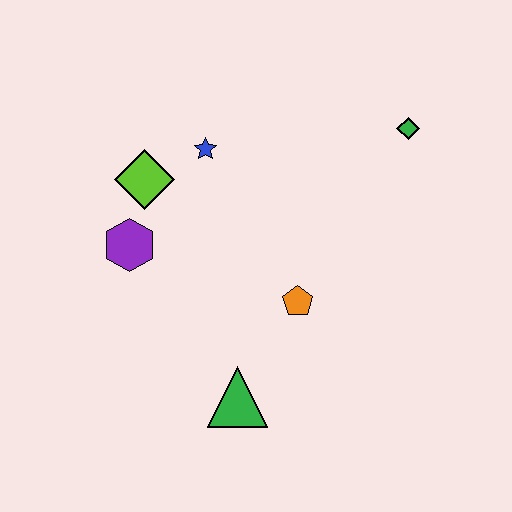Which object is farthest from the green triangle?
The green diamond is farthest from the green triangle.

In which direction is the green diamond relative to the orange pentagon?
The green diamond is above the orange pentagon.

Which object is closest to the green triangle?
The orange pentagon is closest to the green triangle.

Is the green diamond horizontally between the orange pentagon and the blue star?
No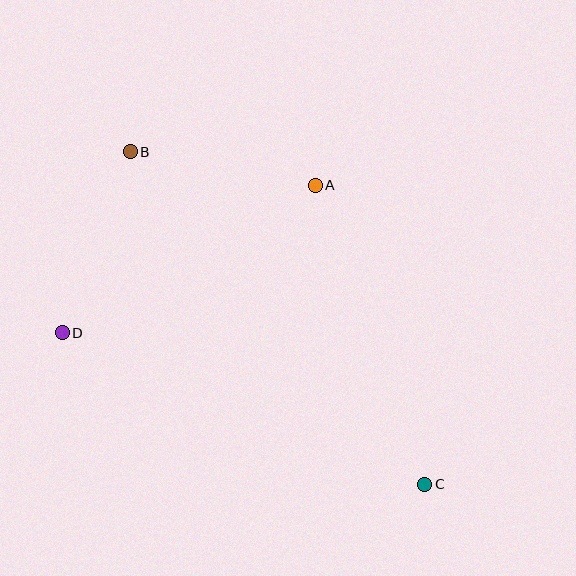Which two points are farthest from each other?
Points B and C are farthest from each other.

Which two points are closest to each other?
Points A and B are closest to each other.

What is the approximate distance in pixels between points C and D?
The distance between C and D is approximately 393 pixels.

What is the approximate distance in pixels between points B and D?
The distance between B and D is approximately 193 pixels.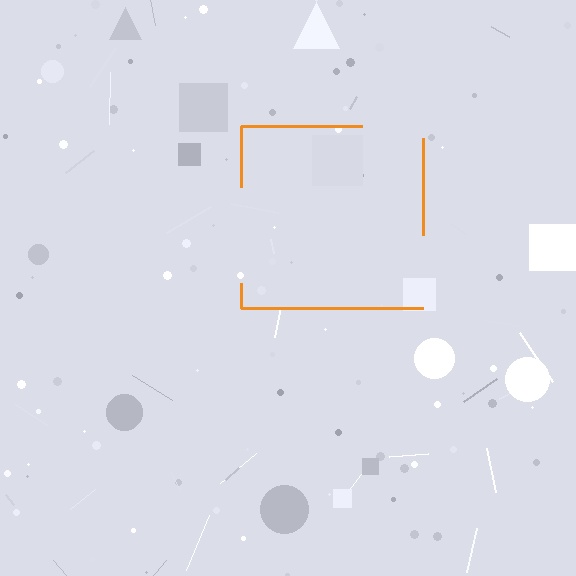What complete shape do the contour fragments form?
The contour fragments form a square.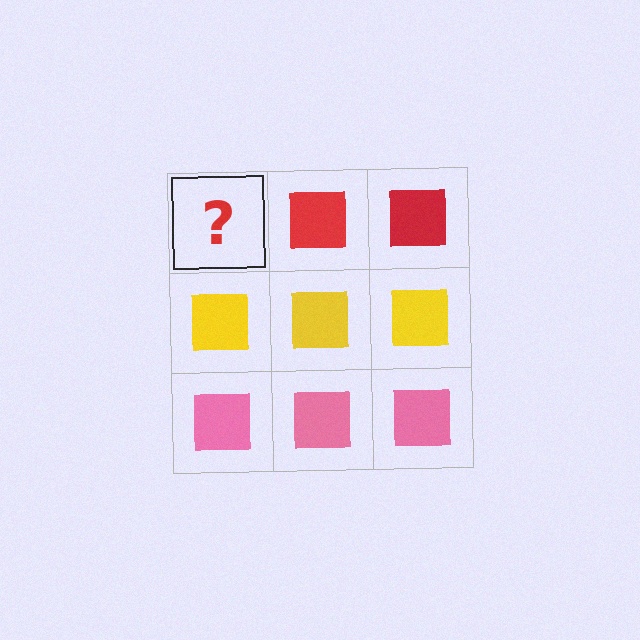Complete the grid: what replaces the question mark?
The question mark should be replaced with a red square.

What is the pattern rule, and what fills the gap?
The rule is that each row has a consistent color. The gap should be filled with a red square.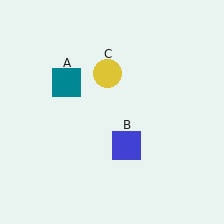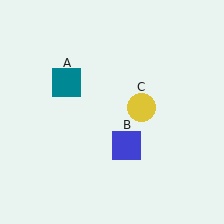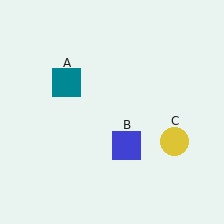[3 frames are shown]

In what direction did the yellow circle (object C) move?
The yellow circle (object C) moved down and to the right.